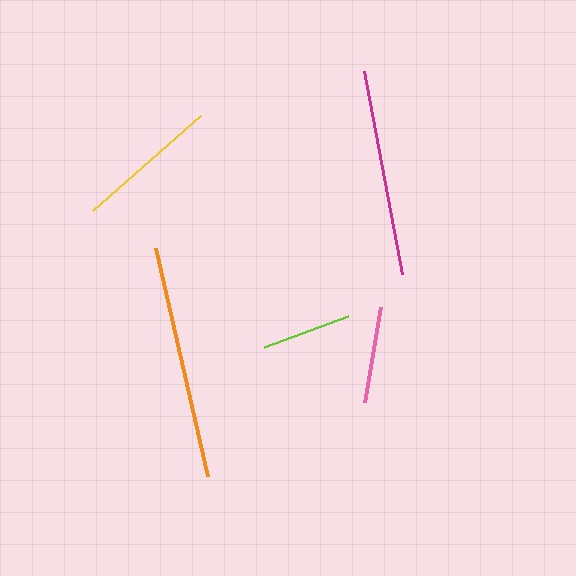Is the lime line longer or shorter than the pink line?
The pink line is longer than the lime line.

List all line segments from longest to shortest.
From longest to shortest: orange, magenta, yellow, pink, lime.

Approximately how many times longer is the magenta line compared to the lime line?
The magenta line is approximately 2.3 times the length of the lime line.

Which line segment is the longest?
The orange line is the longest at approximately 234 pixels.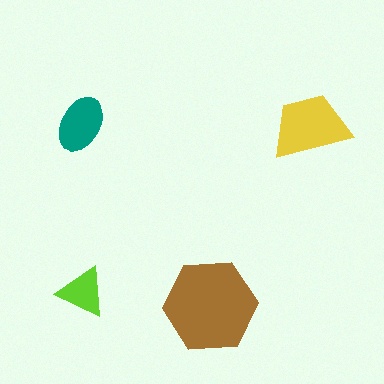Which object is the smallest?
The lime triangle.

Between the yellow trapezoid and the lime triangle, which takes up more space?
The yellow trapezoid.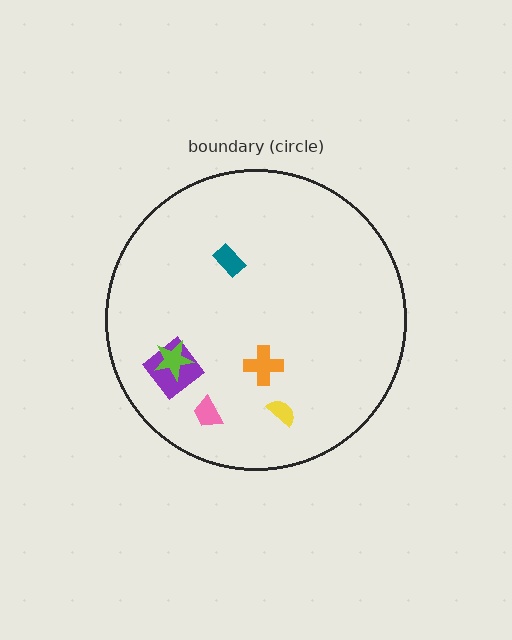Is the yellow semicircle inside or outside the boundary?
Inside.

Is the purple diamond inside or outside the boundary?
Inside.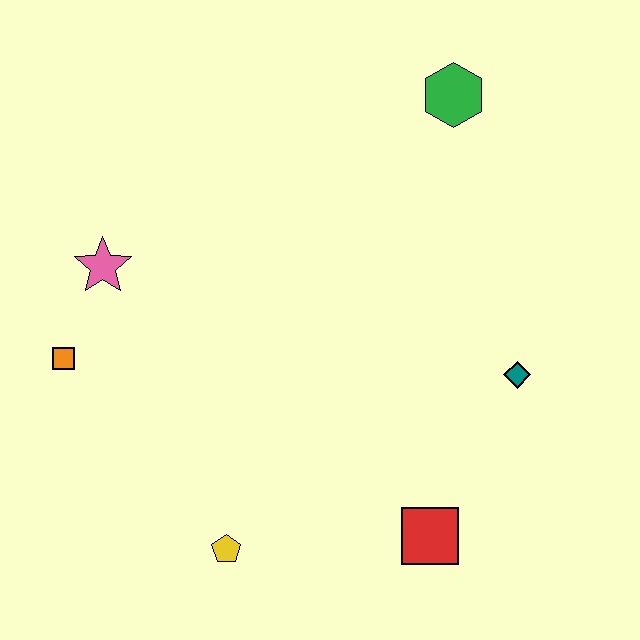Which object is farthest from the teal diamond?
The orange square is farthest from the teal diamond.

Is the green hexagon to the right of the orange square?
Yes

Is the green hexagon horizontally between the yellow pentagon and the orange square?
No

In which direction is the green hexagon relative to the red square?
The green hexagon is above the red square.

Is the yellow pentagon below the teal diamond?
Yes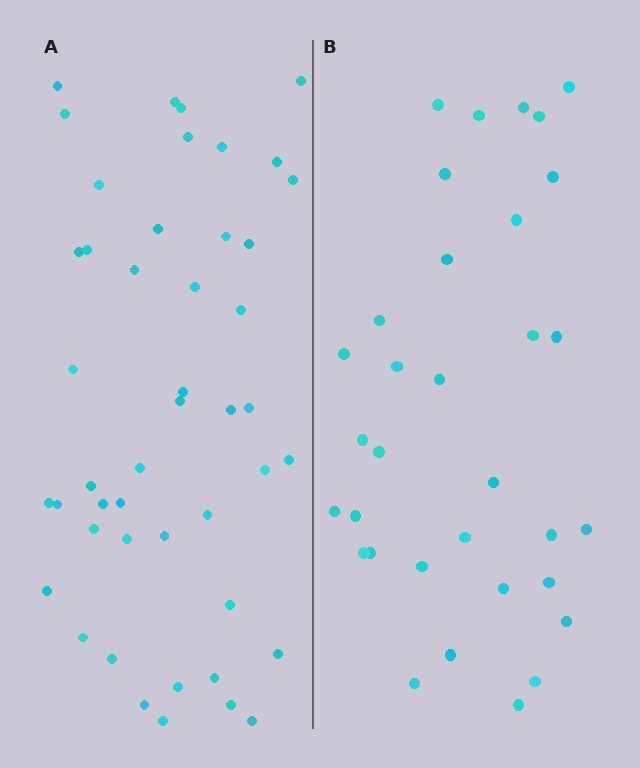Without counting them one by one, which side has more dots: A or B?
Region A (the left region) has more dots.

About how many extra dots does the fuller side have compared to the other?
Region A has approximately 15 more dots than region B.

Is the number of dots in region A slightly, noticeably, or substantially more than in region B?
Region A has noticeably more, but not dramatically so. The ratio is roughly 1.4 to 1.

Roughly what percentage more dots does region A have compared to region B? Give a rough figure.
About 40% more.